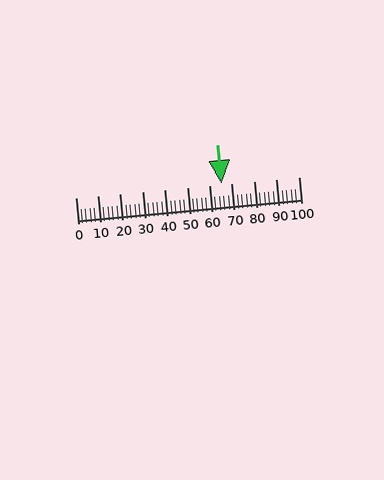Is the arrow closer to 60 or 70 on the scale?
The arrow is closer to 70.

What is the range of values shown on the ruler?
The ruler shows values from 0 to 100.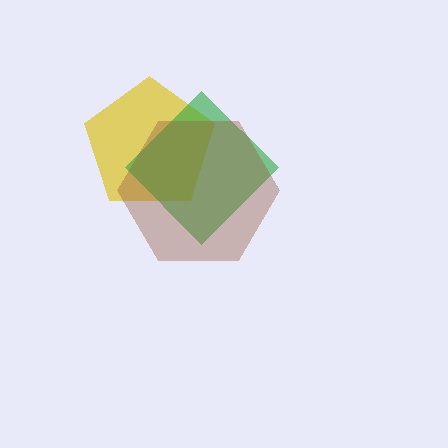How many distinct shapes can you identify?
There are 3 distinct shapes: a yellow pentagon, a green diamond, a brown hexagon.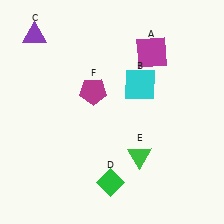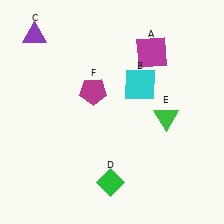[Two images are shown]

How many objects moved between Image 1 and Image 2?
1 object moved between the two images.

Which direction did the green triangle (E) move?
The green triangle (E) moved up.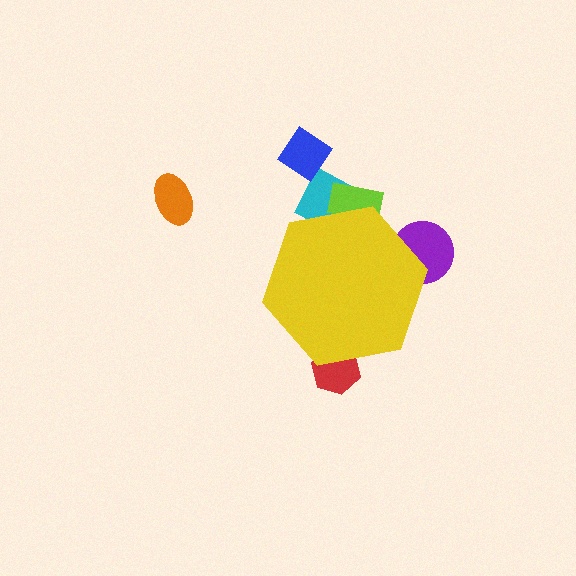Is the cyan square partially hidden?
Yes, the cyan square is partially hidden behind the yellow hexagon.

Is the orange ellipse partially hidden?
No, the orange ellipse is fully visible.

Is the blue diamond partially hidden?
No, the blue diamond is fully visible.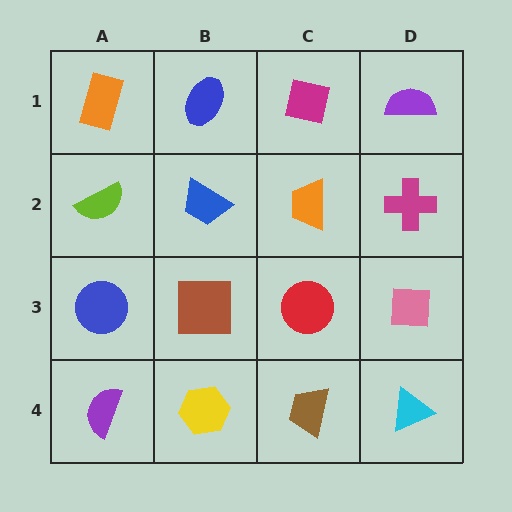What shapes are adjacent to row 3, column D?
A magenta cross (row 2, column D), a cyan triangle (row 4, column D), a red circle (row 3, column C).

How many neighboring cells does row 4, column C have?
3.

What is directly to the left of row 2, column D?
An orange trapezoid.